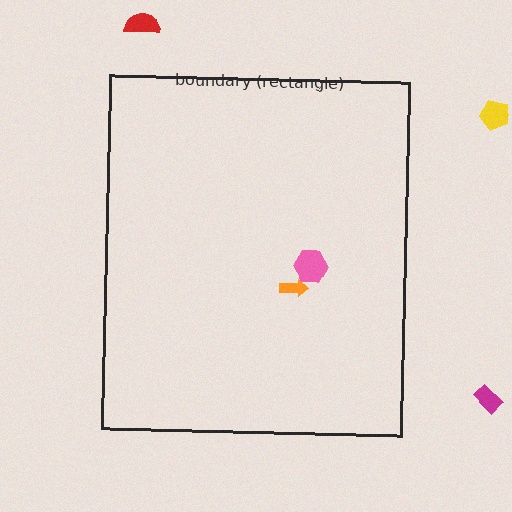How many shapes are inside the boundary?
2 inside, 3 outside.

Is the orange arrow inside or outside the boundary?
Inside.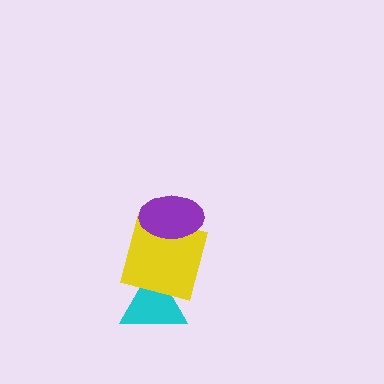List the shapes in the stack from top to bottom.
From top to bottom: the purple ellipse, the yellow square, the cyan triangle.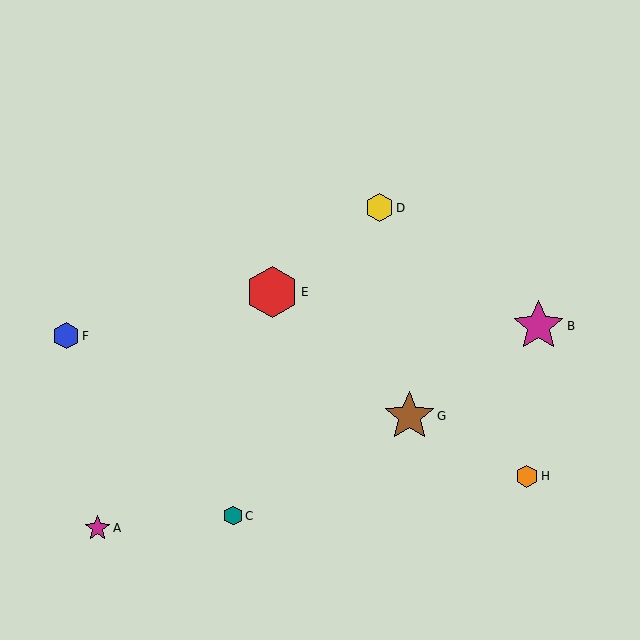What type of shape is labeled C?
Shape C is a teal hexagon.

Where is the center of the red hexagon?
The center of the red hexagon is at (272, 292).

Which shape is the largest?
The red hexagon (labeled E) is the largest.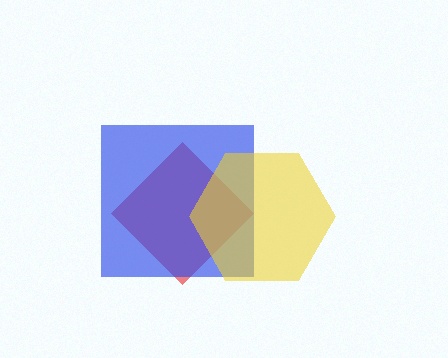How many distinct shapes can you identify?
There are 3 distinct shapes: a red diamond, a blue square, a yellow hexagon.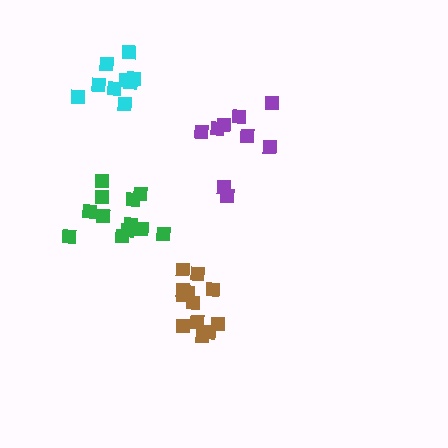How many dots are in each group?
Group 1: 9 dots, Group 2: 12 dots, Group 3: 12 dots, Group 4: 9 dots (42 total).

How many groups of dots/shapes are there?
There are 4 groups.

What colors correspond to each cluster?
The clusters are colored: purple, brown, green, cyan.